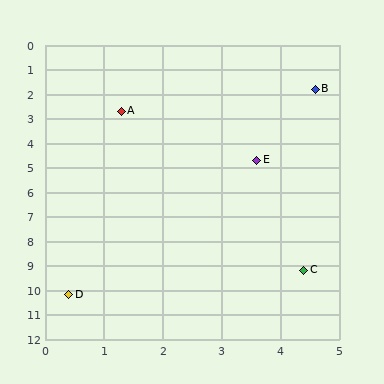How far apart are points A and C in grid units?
Points A and C are about 7.2 grid units apart.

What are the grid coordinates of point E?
Point E is at approximately (3.6, 4.7).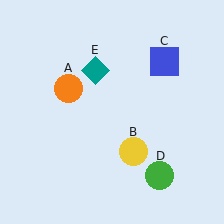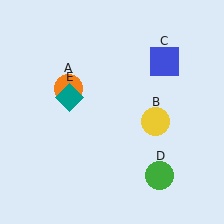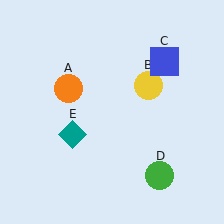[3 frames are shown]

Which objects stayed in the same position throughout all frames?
Orange circle (object A) and blue square (object C) and green circle (object D) remained stationary.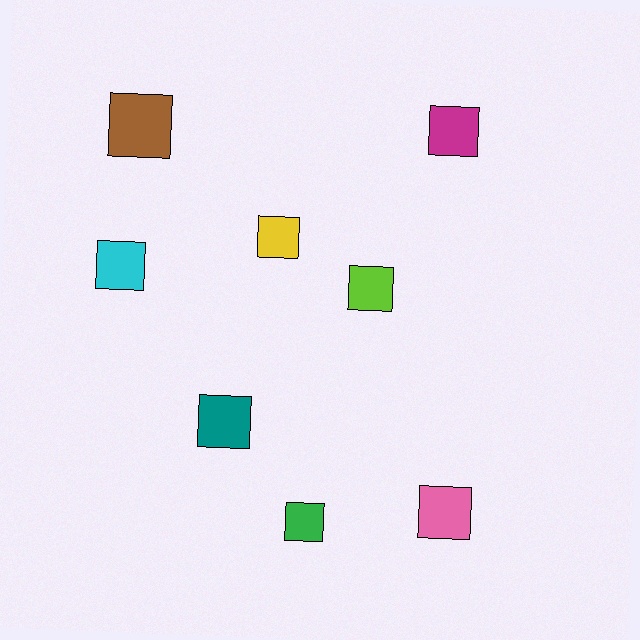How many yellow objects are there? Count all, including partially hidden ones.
There is 1 yellow object.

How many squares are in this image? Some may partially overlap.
There are 8 squares.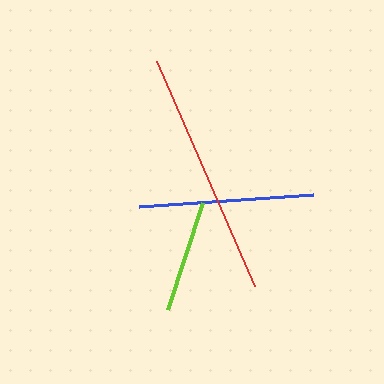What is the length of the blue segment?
The blue segment is approximately 175 pixels long.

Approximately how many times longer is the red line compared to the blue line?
The red line is approximately 1.4 times the length of the blue line.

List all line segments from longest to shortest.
From longest to shortest: red, blue, lime.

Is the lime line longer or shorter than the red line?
The red line is longer than the lime line.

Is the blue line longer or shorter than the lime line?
The blue line is longer than the lime line.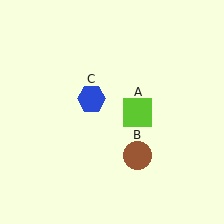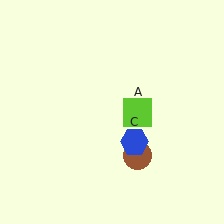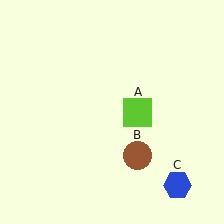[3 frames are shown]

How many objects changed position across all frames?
1 object changed position: blue hexagon (object C).